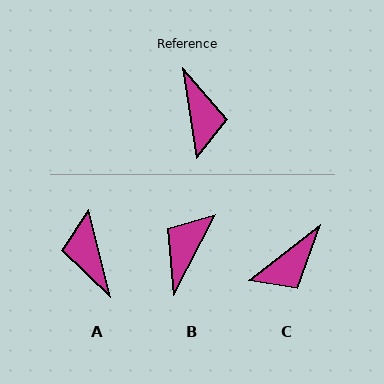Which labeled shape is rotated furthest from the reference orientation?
A, about 175 degrees away.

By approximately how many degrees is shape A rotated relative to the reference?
Approximately 175 degrees clockwise.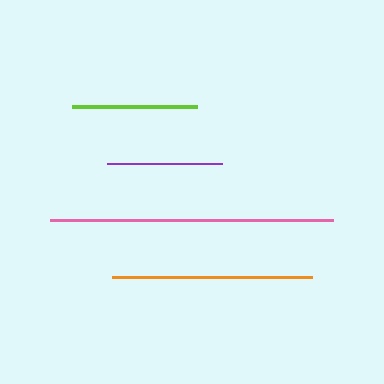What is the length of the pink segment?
The pink segment is approximately 283 pixels long.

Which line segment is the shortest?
The purple line is the shortest at approximately 115 pixels.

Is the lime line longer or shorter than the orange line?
The orange line is longer than the lime line.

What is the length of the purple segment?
The purple segment is approximately 115 pixels long.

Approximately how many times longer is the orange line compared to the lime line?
The orange line is approximately 1.6 times the length of the lime line.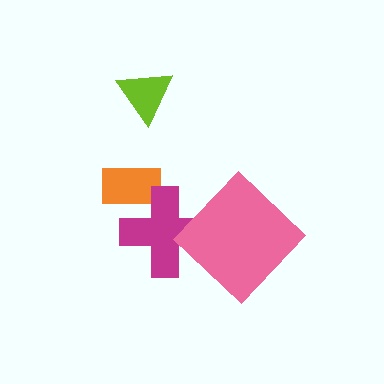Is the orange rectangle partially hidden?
Yes, it is partially covered by another shape.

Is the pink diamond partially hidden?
No, no other shape covers it.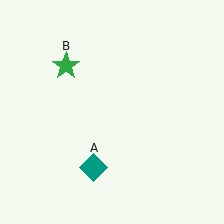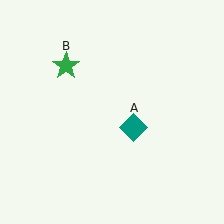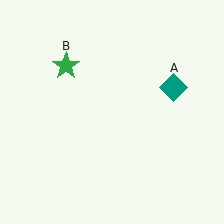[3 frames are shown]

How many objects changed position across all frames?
1 object changed position: teal diamond (object A).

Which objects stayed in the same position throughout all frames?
Green star (object B) remained stationary.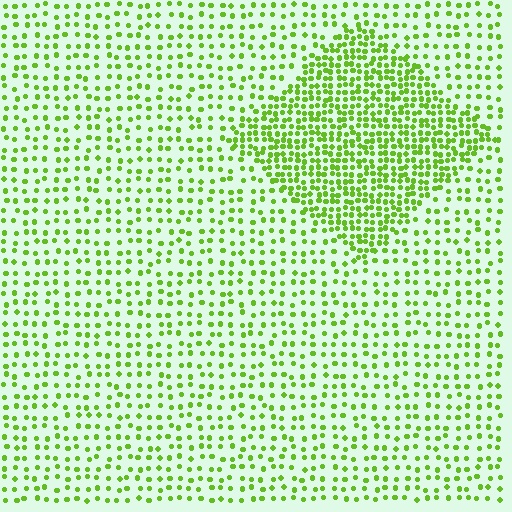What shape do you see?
I see a diamond.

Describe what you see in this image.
The image contains small lime elements arranged at two different densities. A diamond-shaped region is visible where the elements are more densely packed than the surrounding area.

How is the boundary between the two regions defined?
The boundary is defined by a change in element density (approximately 2.3x ratio). All elements are the same color, size, and shape.